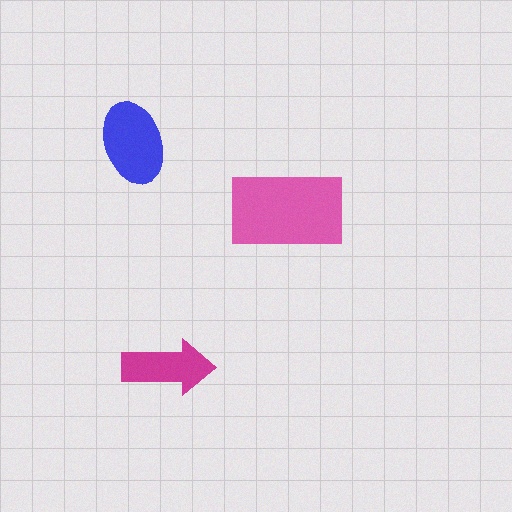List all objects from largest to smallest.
The pink rectangle, the blue ellipse, the magenta arrow.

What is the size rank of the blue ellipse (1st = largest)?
2nd.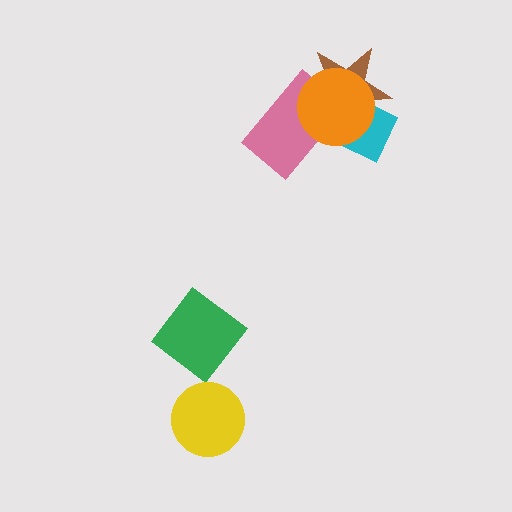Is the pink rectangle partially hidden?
Yes, it is partially covered by another shape.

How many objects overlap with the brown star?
3 objects overlap with the brown star.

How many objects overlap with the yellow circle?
0 objects overlap with the yellow circle.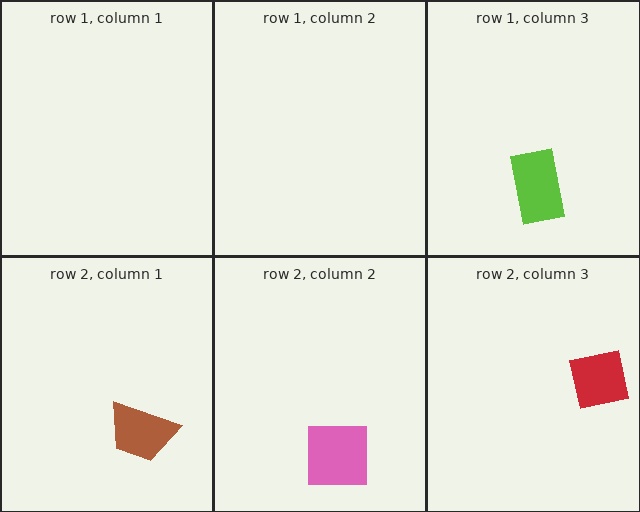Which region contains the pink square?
The row 2, column 2 region.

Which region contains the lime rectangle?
The row 1, column 3 region.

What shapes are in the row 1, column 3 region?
The lime rectangle.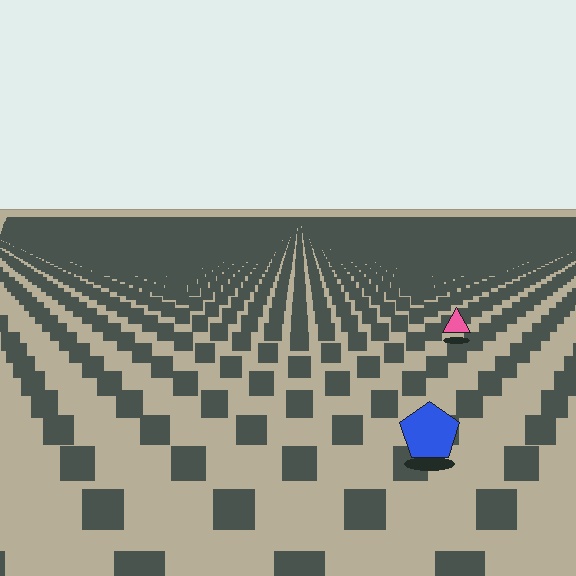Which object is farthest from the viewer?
The pink triangle is farthest from the viewer. It appears smaller and the ground texture around it is denser.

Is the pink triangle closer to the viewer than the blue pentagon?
No. The blue pentagon is closer — you can tell from the texture gradient: the ground texture is coarser near it.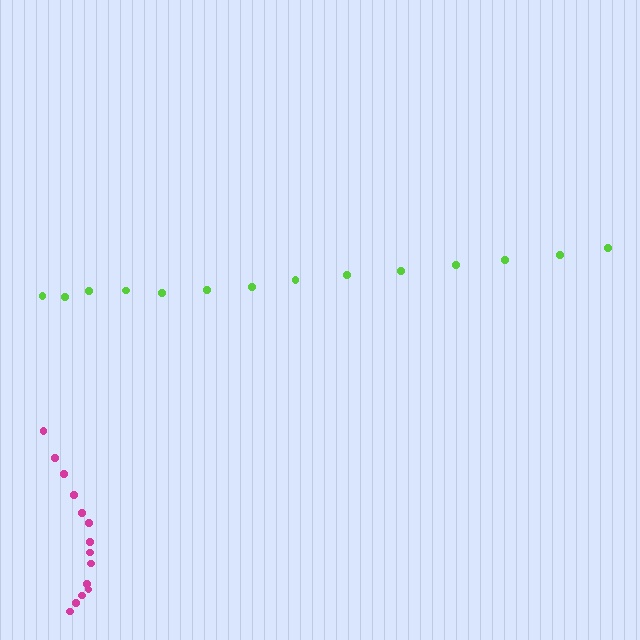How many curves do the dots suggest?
There are 2 distinct paths.